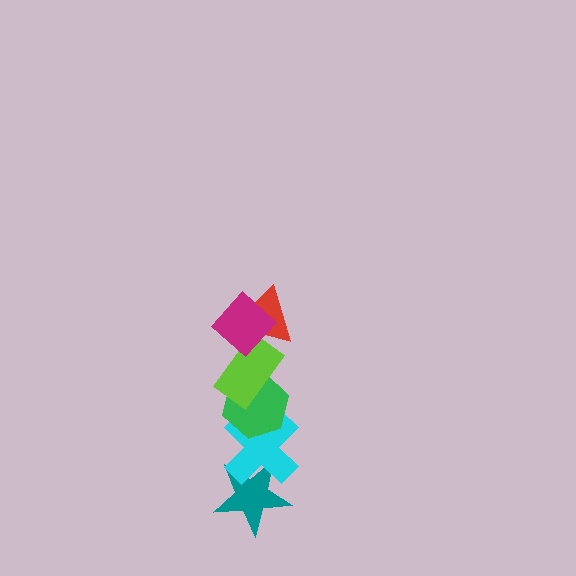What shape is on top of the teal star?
The cyan cross is on top of the teal star.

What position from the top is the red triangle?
The red triangle is 2nd from the top.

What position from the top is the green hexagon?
The green hexagon is 4th from the top.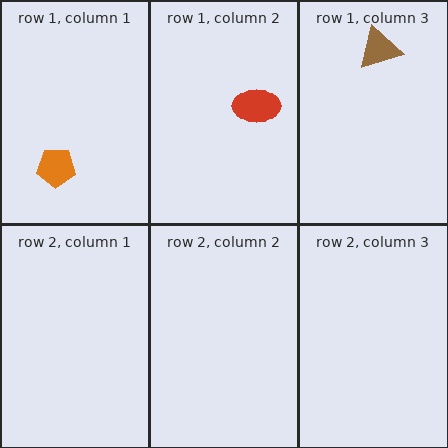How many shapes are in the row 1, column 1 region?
1.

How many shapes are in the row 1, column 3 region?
1.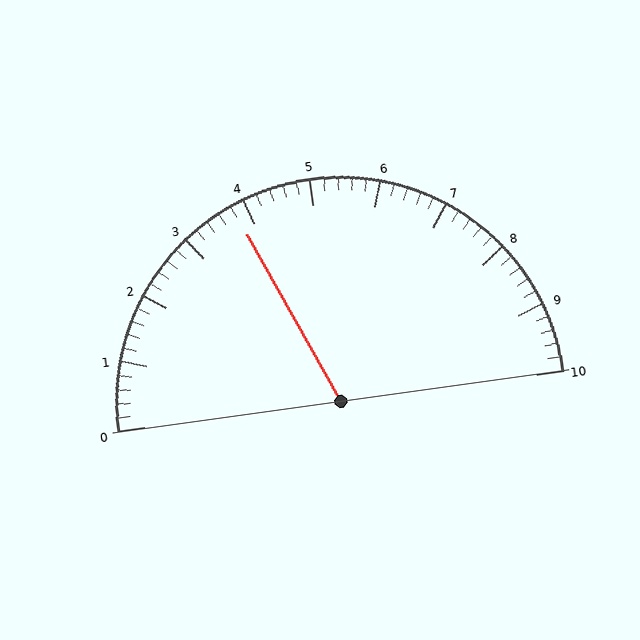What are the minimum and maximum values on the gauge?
The gauge ranges from 0 to 10.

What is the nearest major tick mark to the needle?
The nearest major tick mark is 4.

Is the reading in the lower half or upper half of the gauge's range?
The reading is in the lower half of the range (0 to 10).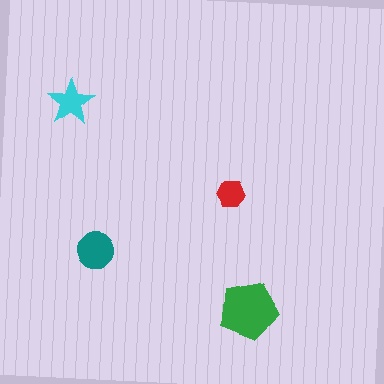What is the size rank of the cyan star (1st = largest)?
3rd.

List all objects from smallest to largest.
The red hexagon, the cyan star, the teal circle, the green pentagon.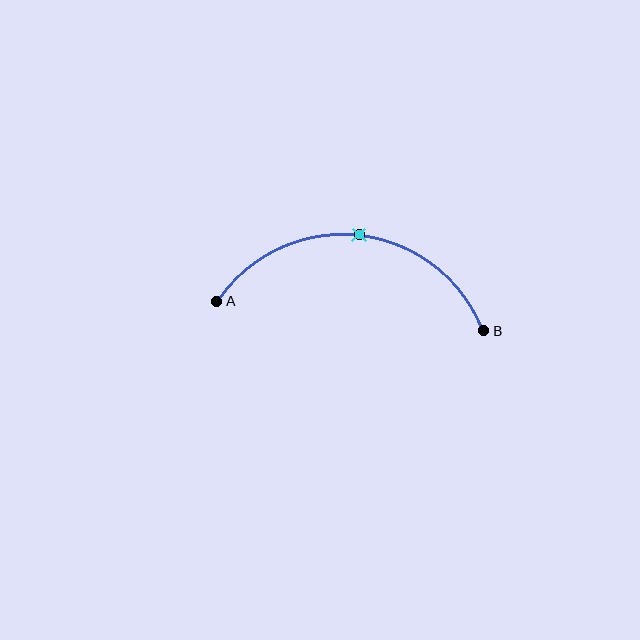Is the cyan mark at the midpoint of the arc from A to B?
Yes. The cyan mark lies on the arc at equal arc-length from both A and B — it is the arc midpoint.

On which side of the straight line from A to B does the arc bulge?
The arc bulges above the straight line connecting A and B.